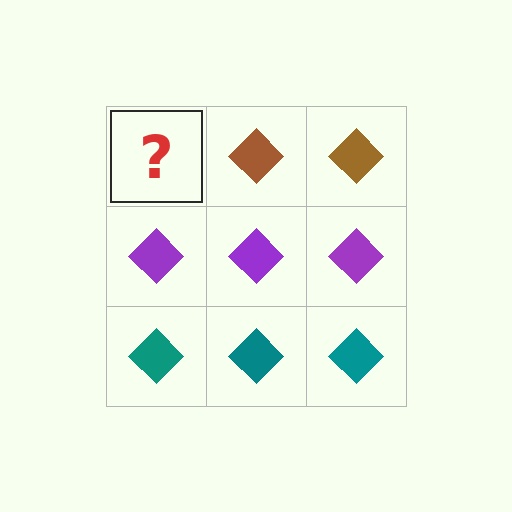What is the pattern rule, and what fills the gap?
The rule is that each row has a consistent color. The gap should be filled with a brown diamond.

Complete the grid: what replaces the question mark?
The question mark should be replaced with a brown diamond.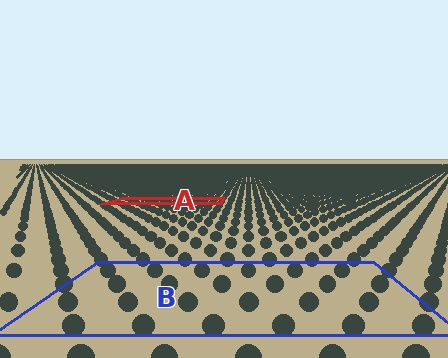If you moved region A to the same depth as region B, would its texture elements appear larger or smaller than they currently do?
They would appear larger. At a closer depth, the same texture elements are projected at a bigger on-screen size.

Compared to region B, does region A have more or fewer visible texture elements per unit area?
Region A has more texture elements per unit area — they are packed more densely because it is farther away.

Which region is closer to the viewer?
Region B is closer. The texture elements there are larger and more spread out.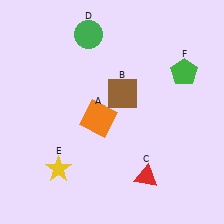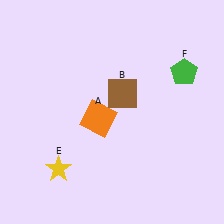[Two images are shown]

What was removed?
The green circle (D), the red triangle (C) were removed in Image 2.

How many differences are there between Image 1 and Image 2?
There are 2 differences between the two images.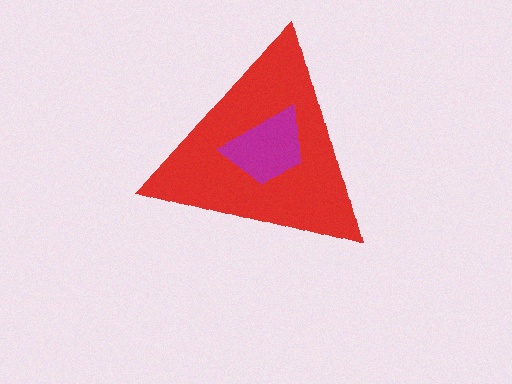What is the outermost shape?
The red triangle.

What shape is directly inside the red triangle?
The magenta trapezoid.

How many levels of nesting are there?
2.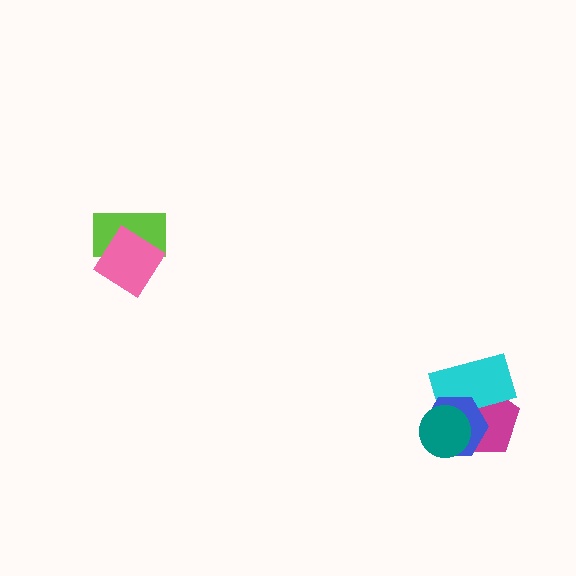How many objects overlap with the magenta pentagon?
3 objects overlap with the magenta pentagon.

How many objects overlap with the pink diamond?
1 object overlaps with the pink diamond.